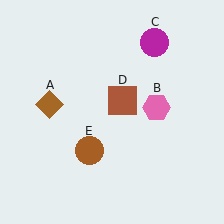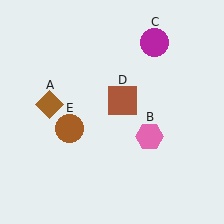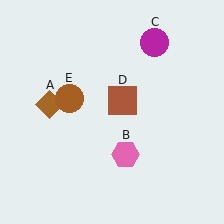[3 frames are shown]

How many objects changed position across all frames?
2 objects changed position: pink hexagon (object B), brown circle (object E).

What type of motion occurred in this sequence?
The pink hexagon (object B), brown circle (object E) rotated clockwise around the center of the scene.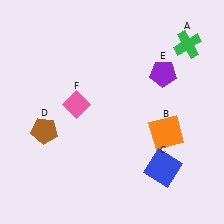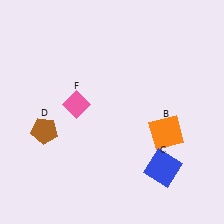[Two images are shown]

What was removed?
The green cross (A), the purple pentagon (E) were removed in Image 2.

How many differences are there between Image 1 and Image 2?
There are 2 differences between the two images.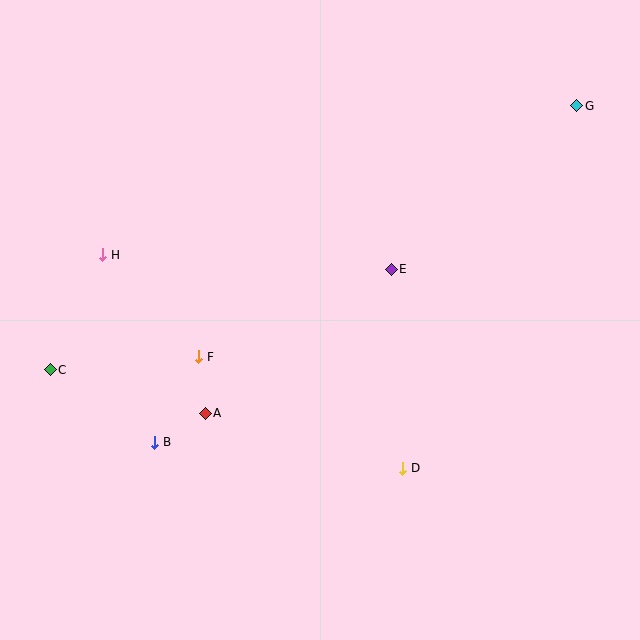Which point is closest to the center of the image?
Point E at (391, 269) is closest to the center.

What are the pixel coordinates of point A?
Point A is at (205, 413).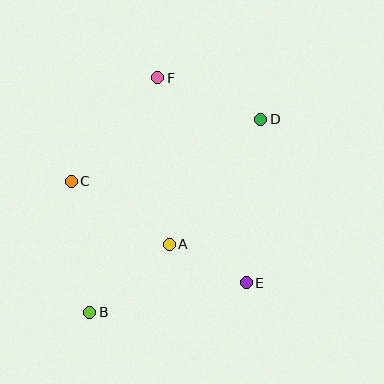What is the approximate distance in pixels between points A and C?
The distance between A and C is approximately 116 pixels.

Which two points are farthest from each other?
Points B and D are farthest from each other.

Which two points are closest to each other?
Points A and E are closest to each other.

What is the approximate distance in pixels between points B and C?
The distance between B and C is approximately 132 pixels.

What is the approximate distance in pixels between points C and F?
The distance between C and F is approximately 135 pixels.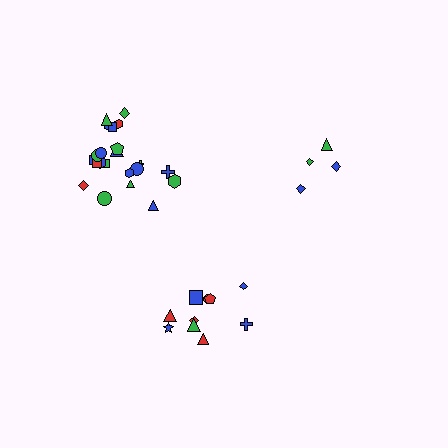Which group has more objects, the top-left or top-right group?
The top-left group.